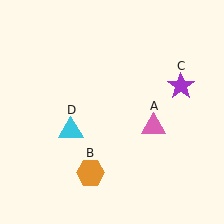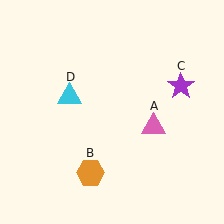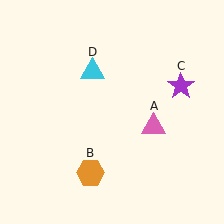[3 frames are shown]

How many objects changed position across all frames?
1 object changed position: cyan triangle (object D).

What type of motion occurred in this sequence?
The cyan triangle (object D) rotated clockwise around the center of the scene.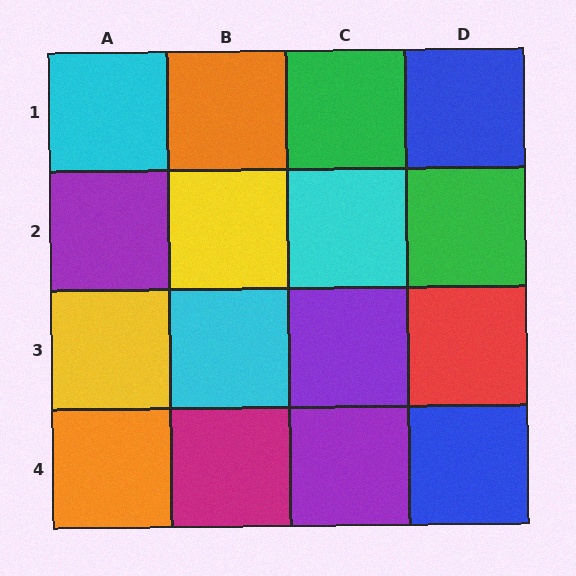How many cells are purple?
3 cells are purple.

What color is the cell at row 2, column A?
Purple.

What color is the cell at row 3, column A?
Yellow.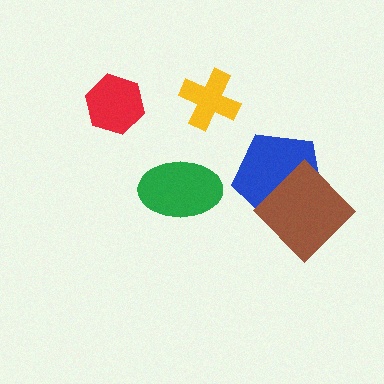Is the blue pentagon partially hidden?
Yes, it is partially covered by another shape.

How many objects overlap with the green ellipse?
0 objects overlap with the green ellipse.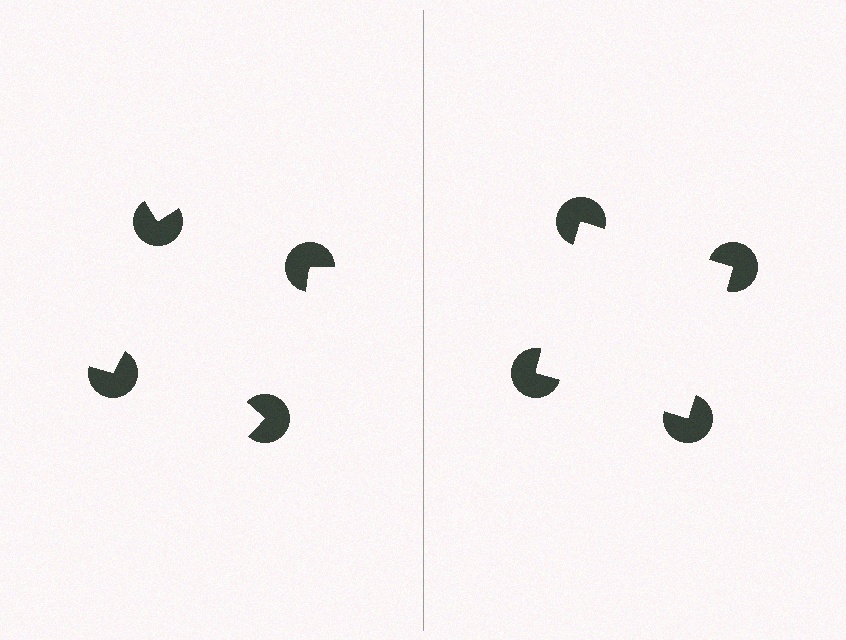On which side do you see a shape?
An illusory square appears on the right side. On the left side the wedge cuts are rotated, so no coherent shape forms.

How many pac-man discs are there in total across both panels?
8 — 4 on each side.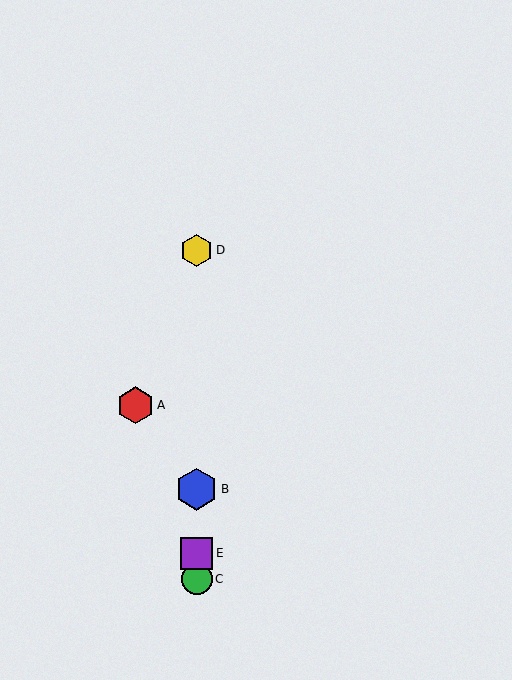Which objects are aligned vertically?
Objects B, C, D, E are aligned vertically.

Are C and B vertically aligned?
Yes, both are at x≈197.